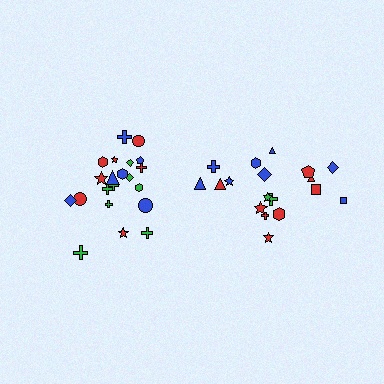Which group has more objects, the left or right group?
The left group.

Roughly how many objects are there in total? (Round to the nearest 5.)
Roughly 40 objects in total.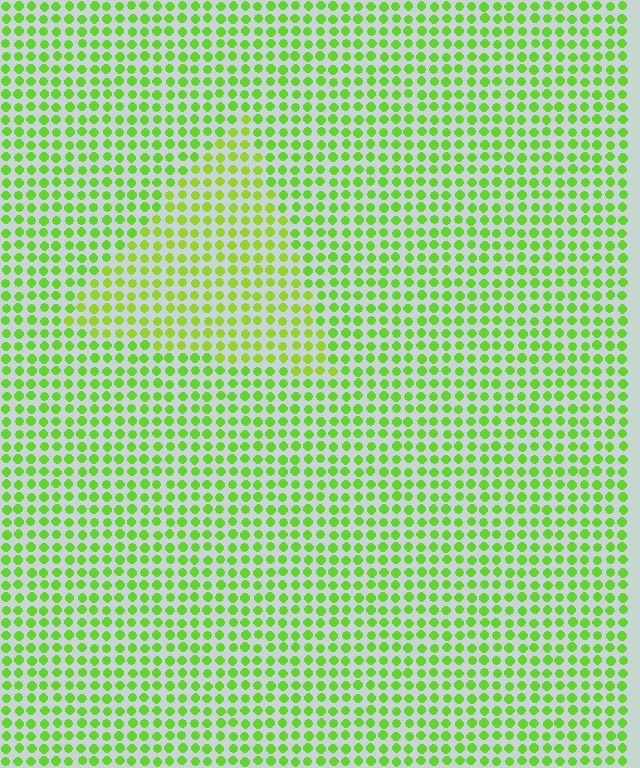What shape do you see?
I see a triangle.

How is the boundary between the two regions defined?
The boundary is defined purely by a slight shift in hue (about 19 degrees). Spacing, size, and orientation are identical on both sides.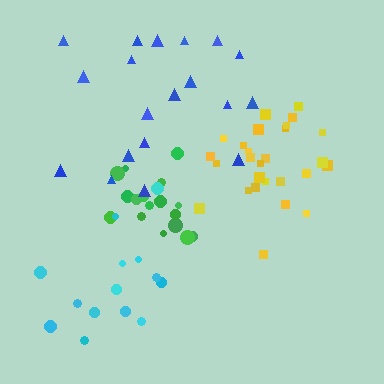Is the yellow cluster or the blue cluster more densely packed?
Yellow.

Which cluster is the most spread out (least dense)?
Blue.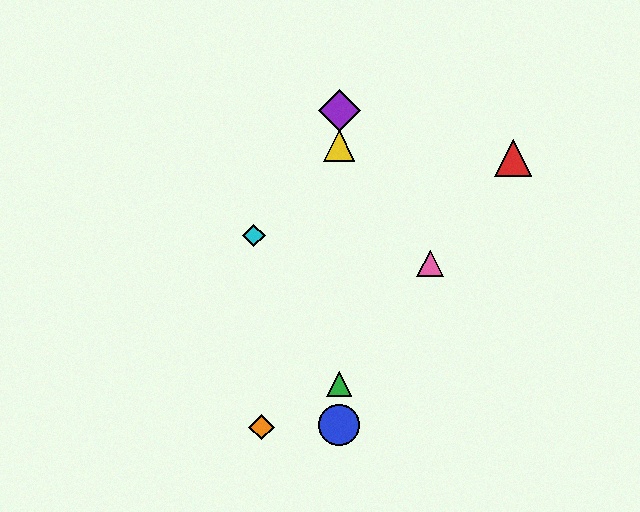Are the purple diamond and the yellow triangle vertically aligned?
Yes, both are at x≈339.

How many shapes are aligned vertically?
4 shapes (the blue circle, the green triangle, the yellow triangle, the purple diamond) are aligned vertically.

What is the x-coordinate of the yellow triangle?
The yellow triangle is at x≈339.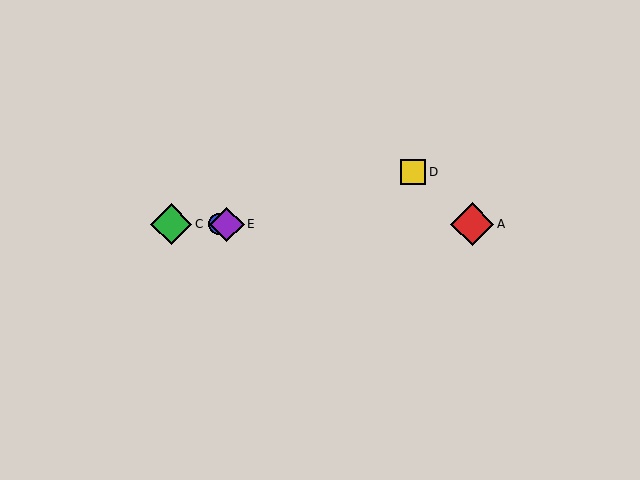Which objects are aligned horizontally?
Objects A, B, C, E are aligned horizontally.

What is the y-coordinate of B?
Object B is at y≈224.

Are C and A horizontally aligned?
Yes, both are at y≈224.